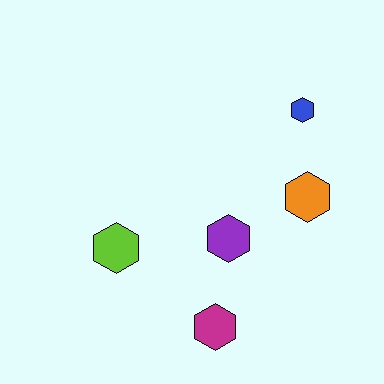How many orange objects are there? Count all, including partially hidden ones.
There is 1 orange object.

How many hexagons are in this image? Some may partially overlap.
There are 5 hexagons.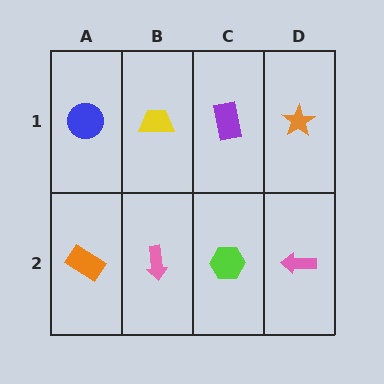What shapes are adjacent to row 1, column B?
A pink arrow (row 2, column B), a blue circle (row 1, column A), a purple rectangle (row 1, column C).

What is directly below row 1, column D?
A pink arrow.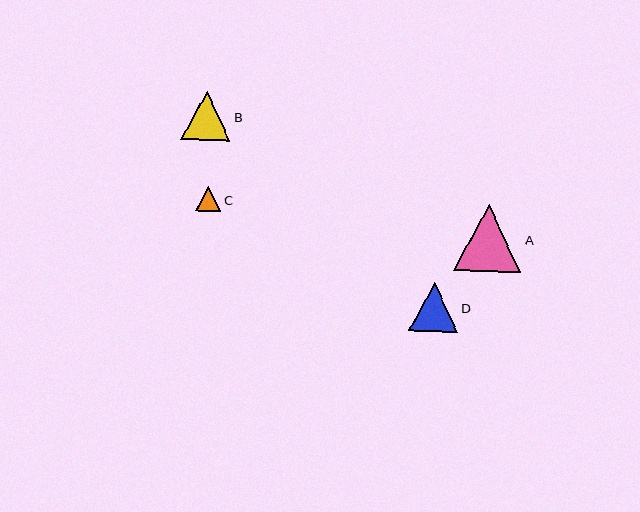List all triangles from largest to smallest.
From largest to smallest: A, B, D, C.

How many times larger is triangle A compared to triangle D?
Triangle A is approximately 1.4 times the size of triangle D.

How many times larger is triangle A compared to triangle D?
Triangle A is approximately 1.4 times the size of triangle D.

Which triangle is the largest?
Triangle A is the largest with a size of approximately 67 pixels.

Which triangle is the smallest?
Triangle C is the smallest with a size of approximately 25 pixels.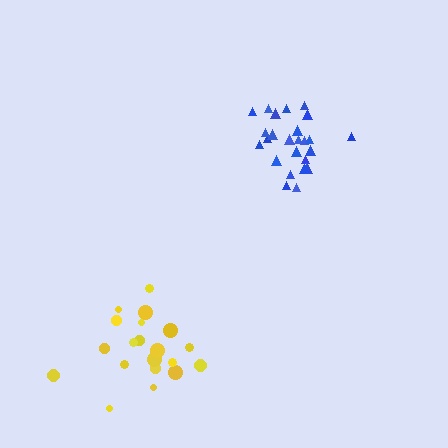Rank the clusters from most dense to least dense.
blue, yellow.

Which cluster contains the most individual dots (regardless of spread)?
Blue (26).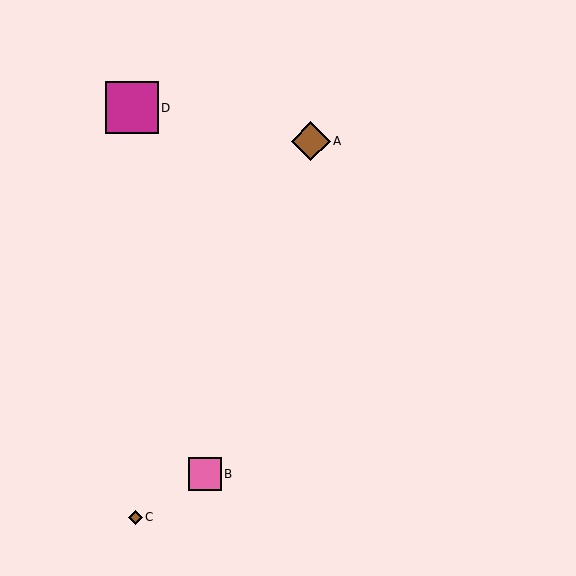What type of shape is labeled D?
Shape D is a magenta square.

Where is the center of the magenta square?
The center of the magenta square is at (132, 108).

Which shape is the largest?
The magenta square (labeled D) is the largest.